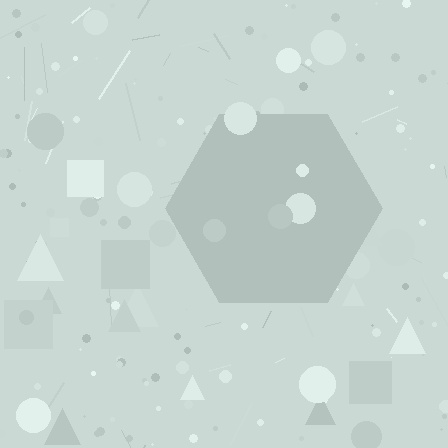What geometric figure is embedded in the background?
A hexagon is embedded in the background.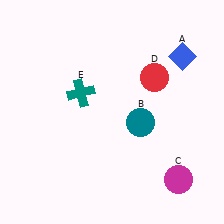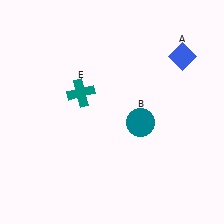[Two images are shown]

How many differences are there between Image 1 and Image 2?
There are 2 differences between the two images.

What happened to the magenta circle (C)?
The magenta circle (C) was removed in Image 2. It was in the bottom-right area of Image 1.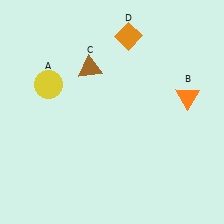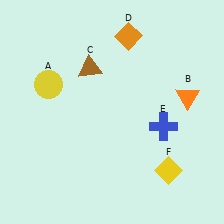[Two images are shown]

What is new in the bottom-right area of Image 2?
A yellow diamond (F) was added in the bottom-right area of Image 2.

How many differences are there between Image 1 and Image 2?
There are 2 differences between the two images.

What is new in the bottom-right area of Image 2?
A blue cross (E) was added in the bottom-right area of Image 2.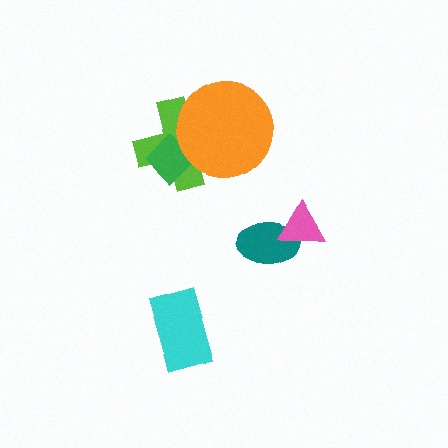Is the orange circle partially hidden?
No, no other shape covers it.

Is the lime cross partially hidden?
Yes, it is partially covered by another shape.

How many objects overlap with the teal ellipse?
1 object overlaps with the teal ellipse.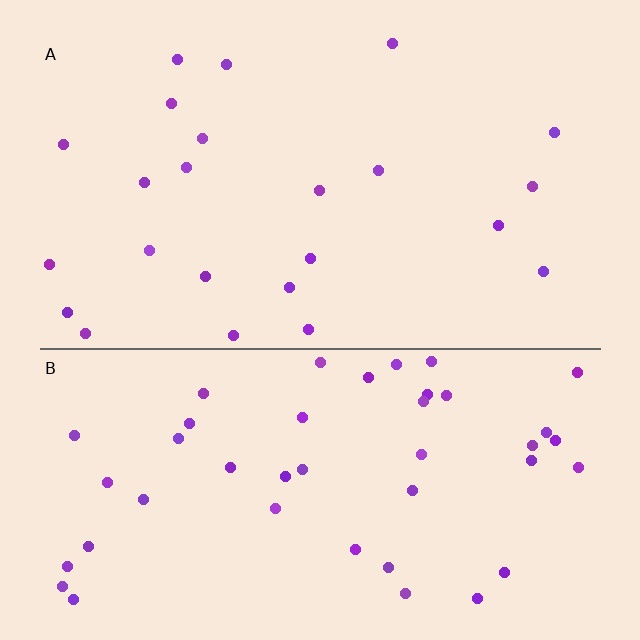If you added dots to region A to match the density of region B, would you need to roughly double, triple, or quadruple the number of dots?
Approximately double.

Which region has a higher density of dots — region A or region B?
B (the bottom).